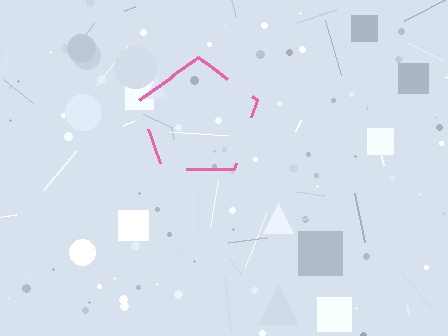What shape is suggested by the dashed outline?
The dashed outline suggests a pentagon.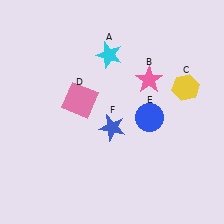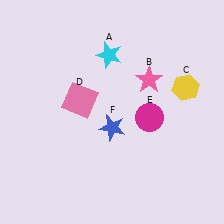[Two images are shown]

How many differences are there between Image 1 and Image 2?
There is 1 difference between the two images.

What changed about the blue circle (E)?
In Image 1, E is blue. In Image 2, it changed to magenta.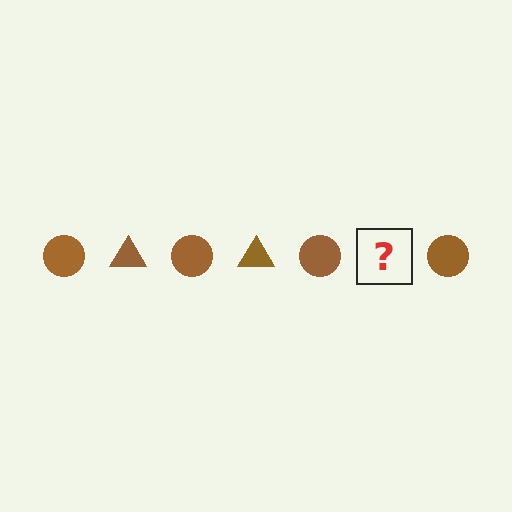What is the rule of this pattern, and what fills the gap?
The rule is that the pattern cycles through circle, triangle shapes in brown. The gap should be filled with a brown triangle.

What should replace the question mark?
The question mark should be replaced with a brown triangle.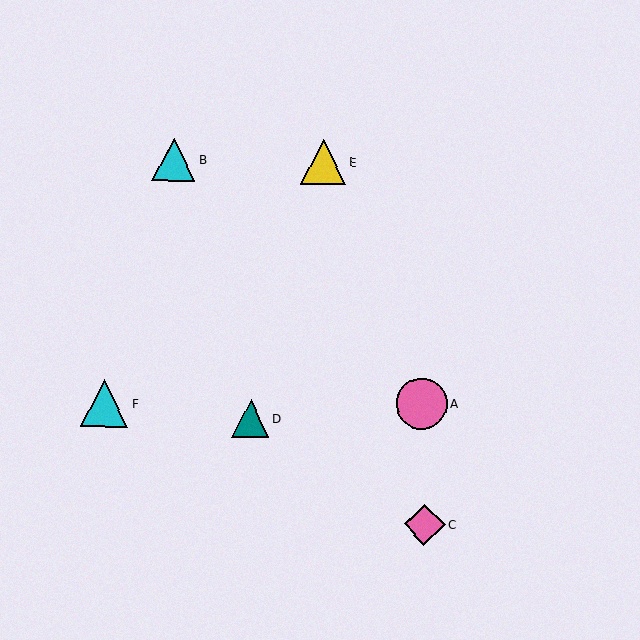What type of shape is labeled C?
Shape C is a pink diamond.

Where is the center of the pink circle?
The center of the pink circle is at (421, 404).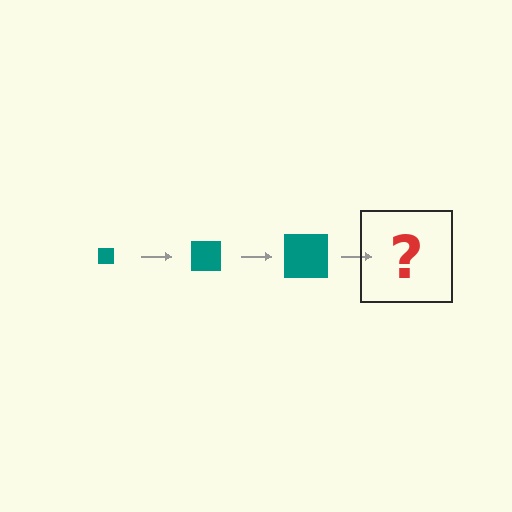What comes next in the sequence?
The next element should be a teal square, larger than the previous one.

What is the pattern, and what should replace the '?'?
The pattern is that the square gets progressively larger each step. The '?' should be a teal square, larger than the previous one.